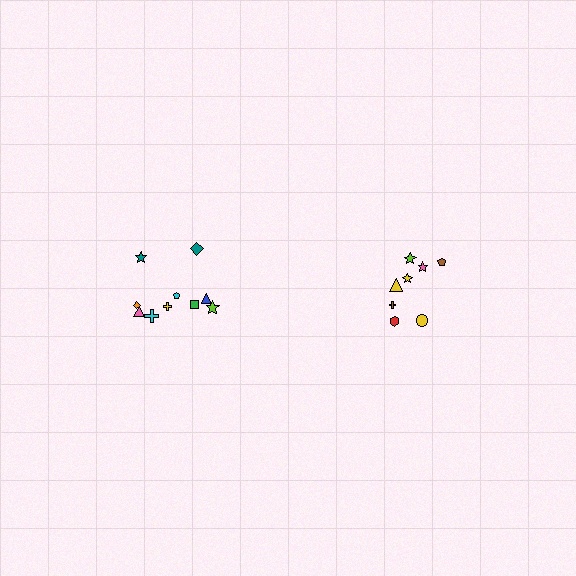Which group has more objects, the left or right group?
The left group.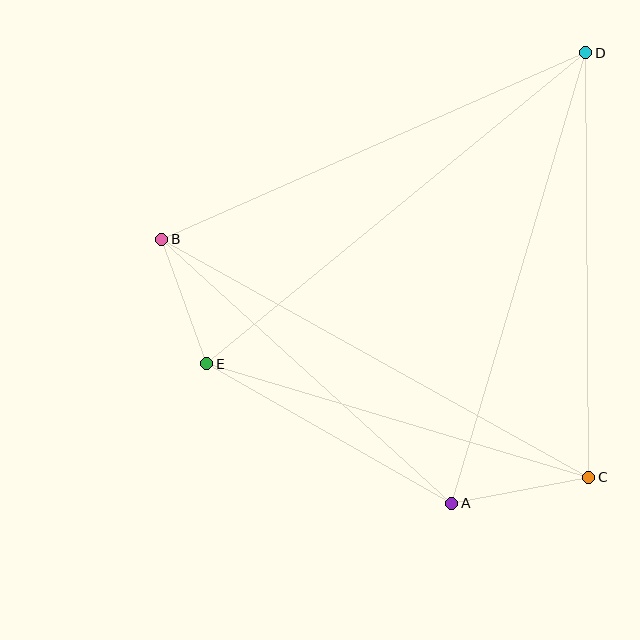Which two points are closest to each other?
Points B and E are closest to each other.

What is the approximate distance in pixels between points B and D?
The distance between B and D is approximately 463 pixels.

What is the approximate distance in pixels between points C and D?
The distance between C and D is approximately 424 pixels.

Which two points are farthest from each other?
Points D and E are farthest from each other.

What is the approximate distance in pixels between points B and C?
The distance between B and C is approximately 489 pixels.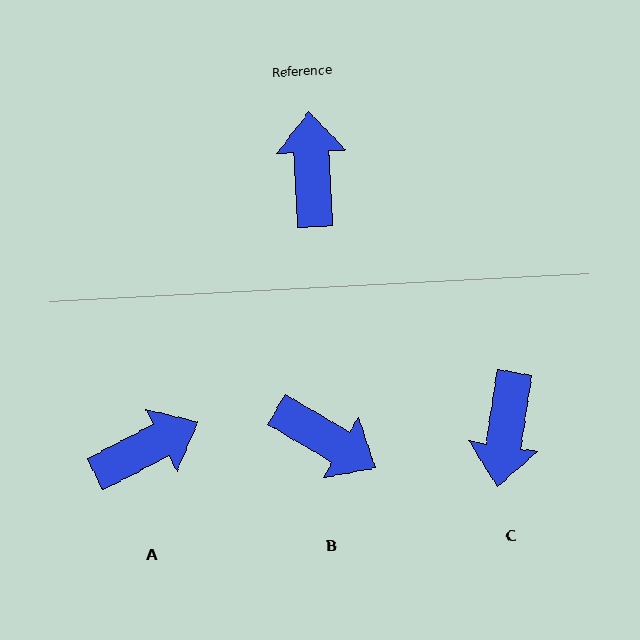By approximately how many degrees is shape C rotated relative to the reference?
Approximately 168 degrees counter-clockwise.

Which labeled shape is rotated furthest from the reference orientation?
C, about 168 degrees away.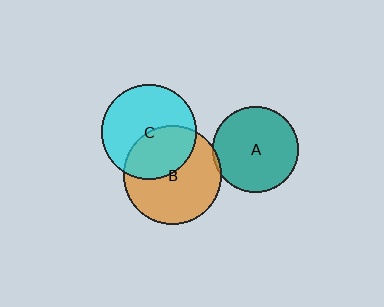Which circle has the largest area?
Circle B (orange).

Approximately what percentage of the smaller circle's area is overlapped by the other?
Approximately 5%.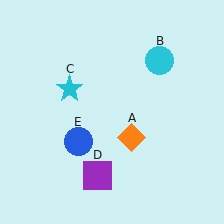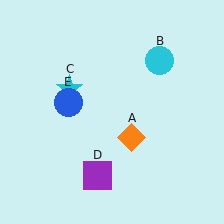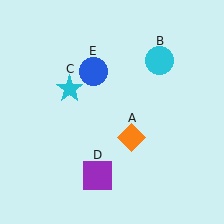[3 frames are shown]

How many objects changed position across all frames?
1 object changed position: blue circle (object E).